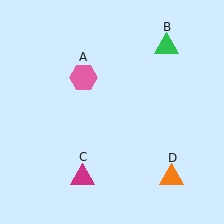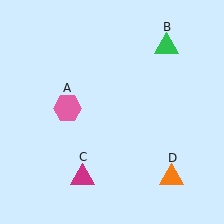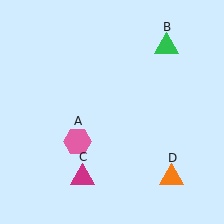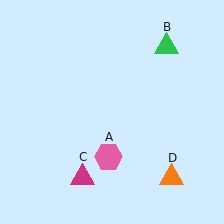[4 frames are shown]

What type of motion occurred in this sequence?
The pink hexagon (object A) rotated counterclockwise around the center of the scene.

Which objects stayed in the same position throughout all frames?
Green triangle (object B) and magenta triangle (object C) and orange triangle (object D) remained stationary.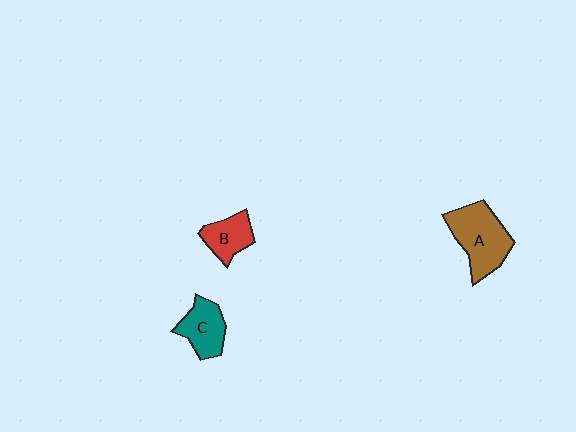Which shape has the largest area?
Shape A (brown).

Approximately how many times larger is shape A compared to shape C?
Approximately 1.5 times.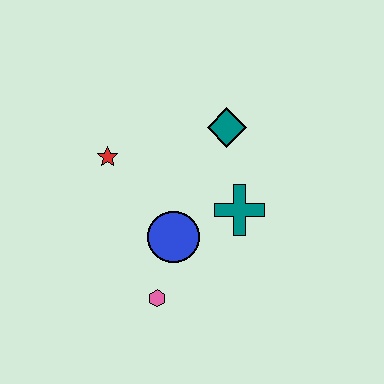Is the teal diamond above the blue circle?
Yes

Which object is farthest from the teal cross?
The red star is farthest from the teal cross.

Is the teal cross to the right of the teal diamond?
Yes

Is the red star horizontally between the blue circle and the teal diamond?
No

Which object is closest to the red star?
The blue circle is closest to the red star.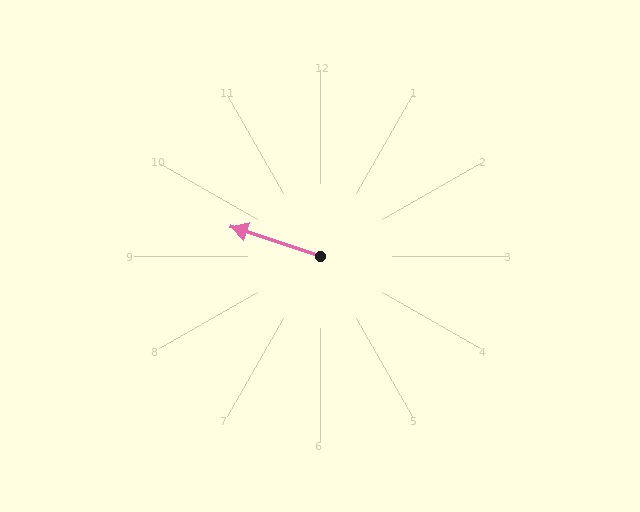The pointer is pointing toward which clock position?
Roughly 10 o'clock.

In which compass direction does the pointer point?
West.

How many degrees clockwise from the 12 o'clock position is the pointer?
Approximately 288 degrees.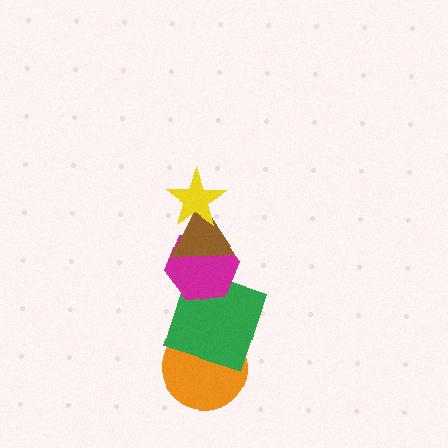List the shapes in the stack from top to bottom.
From top to bottom: the yellow star, the brown triangle, the magenta hexagon, the green square, the orange circle.